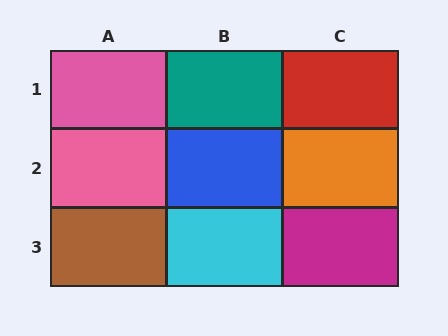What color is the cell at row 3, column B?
Cyan.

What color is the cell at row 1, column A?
Pink.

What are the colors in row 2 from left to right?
Pink, blue, orange.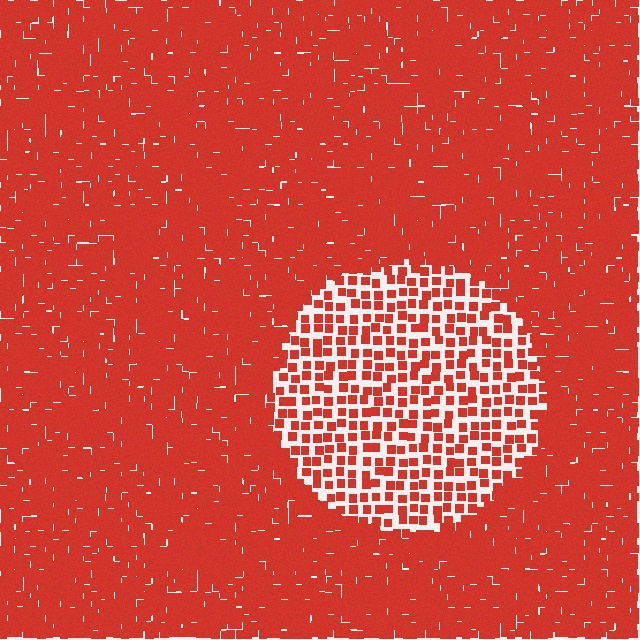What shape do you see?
I see a circle.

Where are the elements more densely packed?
The elements are more densely packed outside the circle boundary.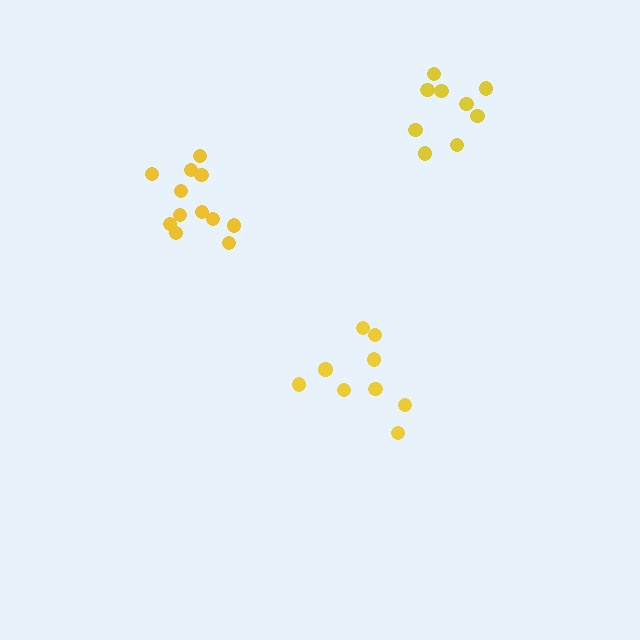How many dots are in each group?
Group 1: 12 dots, Group 2: 9 dots, Group 3: 9 dots (30 total).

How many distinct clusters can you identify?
There are 3 distinct clusters.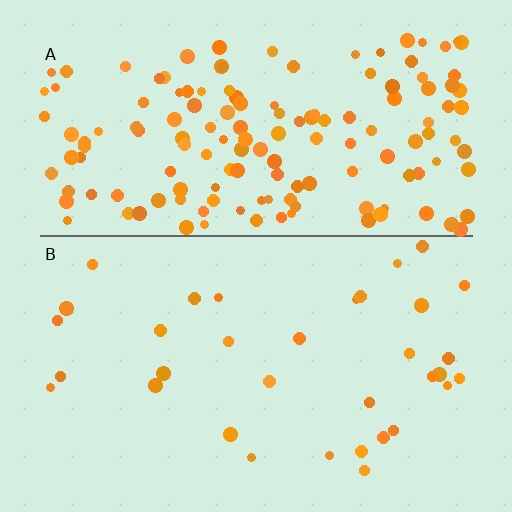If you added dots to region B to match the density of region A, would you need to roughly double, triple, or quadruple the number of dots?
Approximately quadruple.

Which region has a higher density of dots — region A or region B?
A (the top).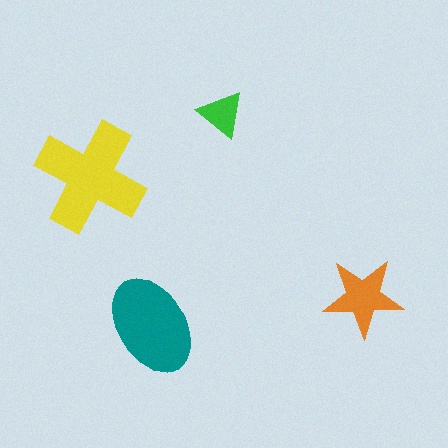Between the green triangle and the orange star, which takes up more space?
The orange star.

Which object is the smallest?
The green triangle.